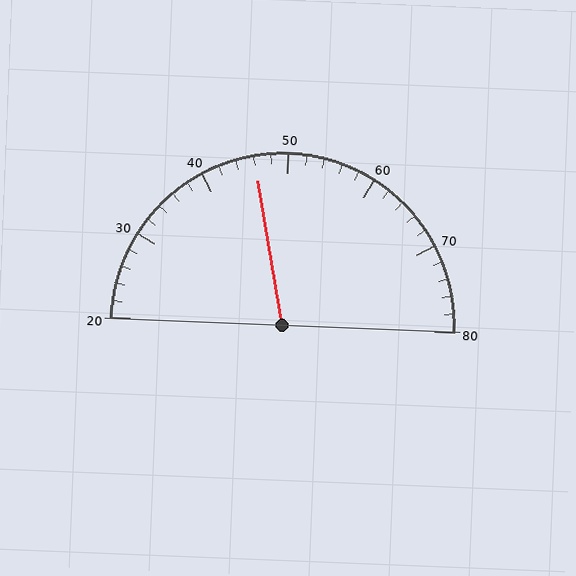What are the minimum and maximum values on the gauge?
The gauge ranges from 20 to 80.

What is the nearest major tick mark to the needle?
The nearest major tick mark is 50.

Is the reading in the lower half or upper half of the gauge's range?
The reading is in the lower half of the range (20 to 80).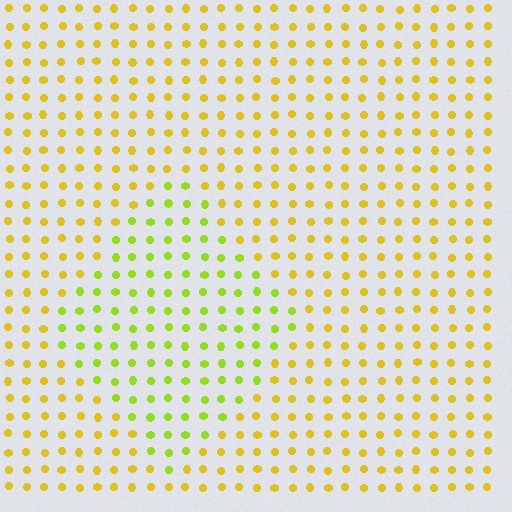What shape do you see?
I see a diamond.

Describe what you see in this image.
The image is filled with small yellow elements in a uniform arrangement. A diamond-shaped region is visible where the elements are tinted to a slightly different hue, forming a subtle color boundary.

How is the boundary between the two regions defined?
The boundary is defined purely by a slight shift in hue (about 33 degrees). Spacing, size, and orientation are identical on both sides.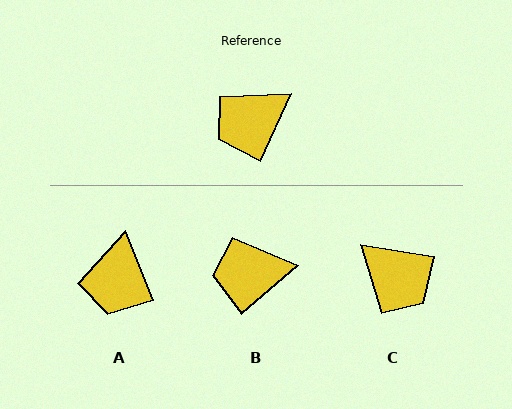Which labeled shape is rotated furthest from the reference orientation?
C, about 105 degrees away.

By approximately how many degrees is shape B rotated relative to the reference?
Approximately 25 degrees clockwise.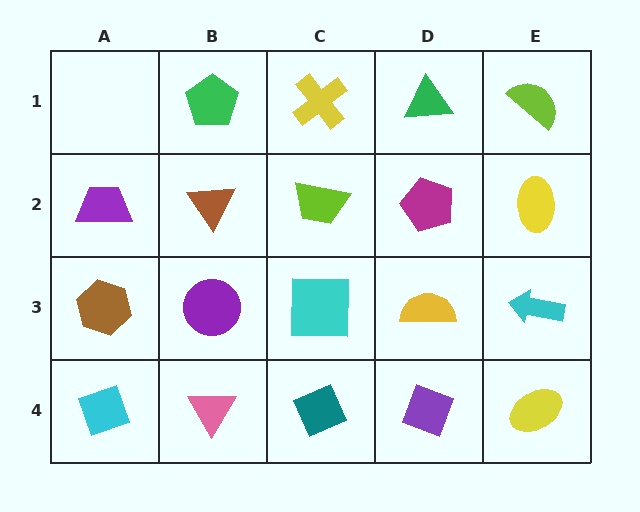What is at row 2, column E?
A yellow ellipse.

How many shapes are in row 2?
5 shapes.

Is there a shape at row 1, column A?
No, that cell is empty.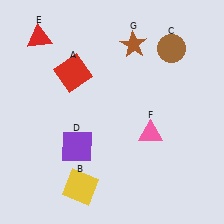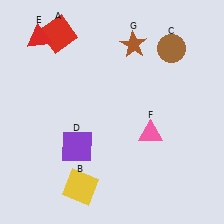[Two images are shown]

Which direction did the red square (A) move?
The red square (A) moved up.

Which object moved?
The red square (A) moved up.